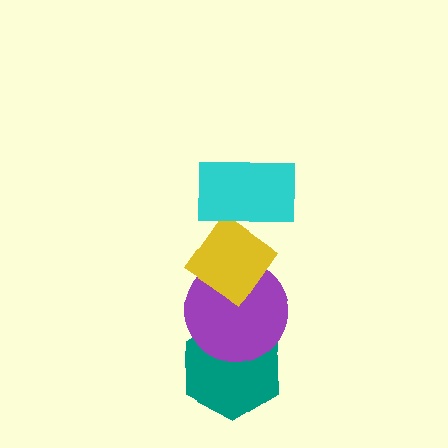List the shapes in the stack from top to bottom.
From top to bottom: the cyan rectangle, the yellow diamond, the purple circle, the teal hexagon.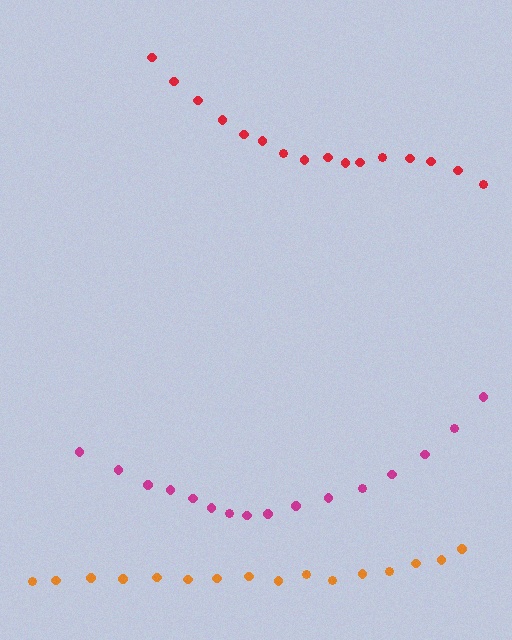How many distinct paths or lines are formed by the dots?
There are 3 distinct paths.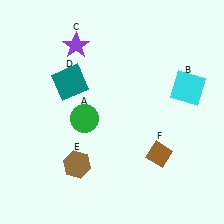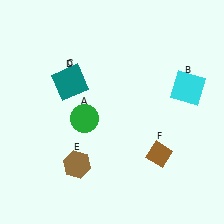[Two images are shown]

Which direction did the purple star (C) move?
The purple star (C) moved down.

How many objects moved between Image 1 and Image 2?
1 object moved between the two images.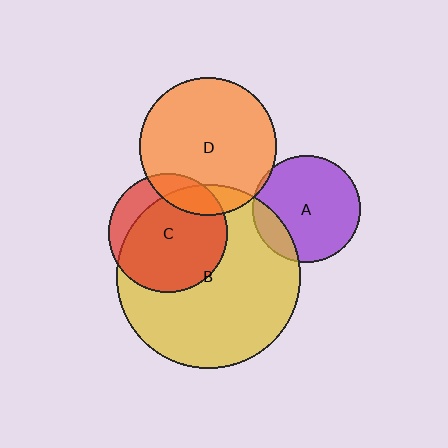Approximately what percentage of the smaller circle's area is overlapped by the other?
Approximately 20%.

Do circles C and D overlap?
Yes.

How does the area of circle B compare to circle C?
Approximately 2.4 times.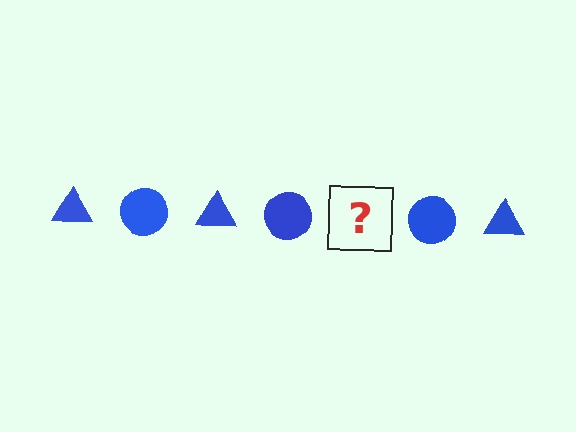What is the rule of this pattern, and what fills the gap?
The rule is that the pattern cycles through triangle, circle shapes in blue. The gap should be filled with a blue triangle.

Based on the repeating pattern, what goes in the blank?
The blank should be a blue triangle.